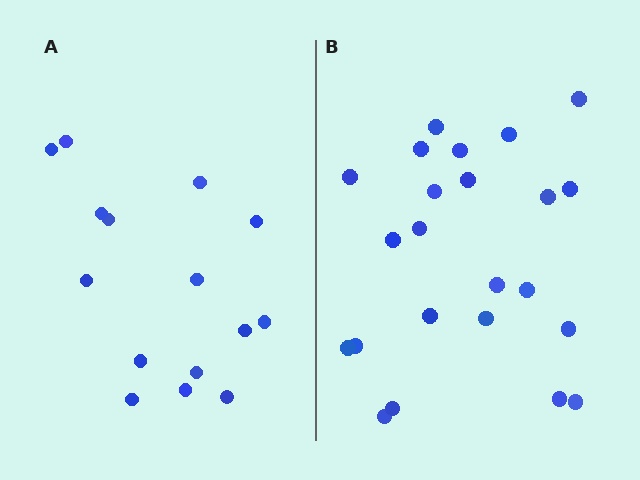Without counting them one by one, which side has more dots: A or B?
Region B (the right region) has more dots.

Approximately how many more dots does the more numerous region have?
Region B has roughly 8 or so more dots than region A.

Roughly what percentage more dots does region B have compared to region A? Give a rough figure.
About 55% more.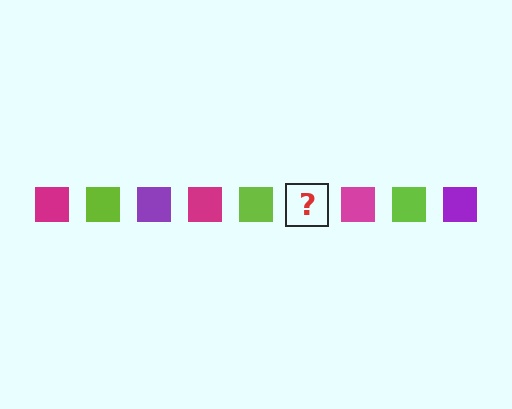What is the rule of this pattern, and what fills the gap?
The rule is that the pattern cycles through magenta, lime, purple squares. The gap should be filled with a purple square.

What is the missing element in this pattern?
The missing element is a purple square.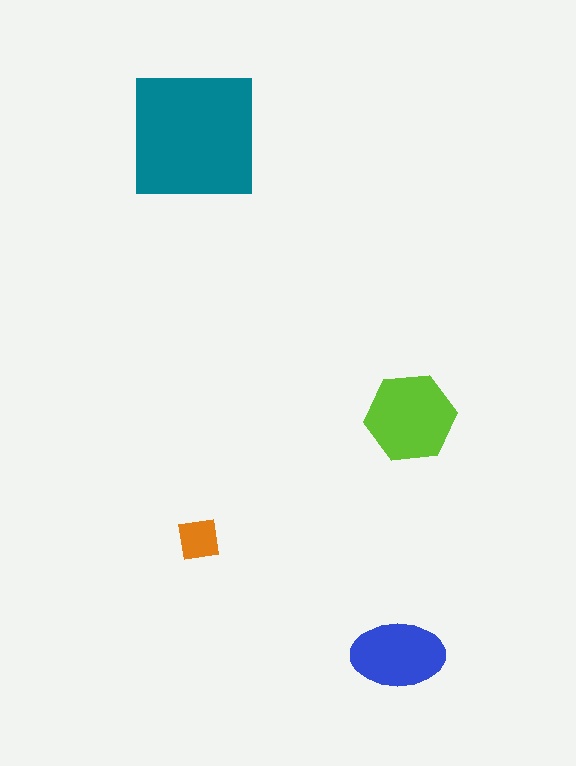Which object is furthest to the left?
The teal square is leftmost.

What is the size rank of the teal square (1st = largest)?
1st.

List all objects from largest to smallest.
The teal square, the lime hexagon, the blue ellipse, the orange square.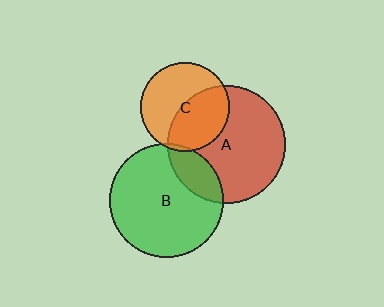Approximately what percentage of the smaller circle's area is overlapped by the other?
Approximately 5%.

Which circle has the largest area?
Circle A (red).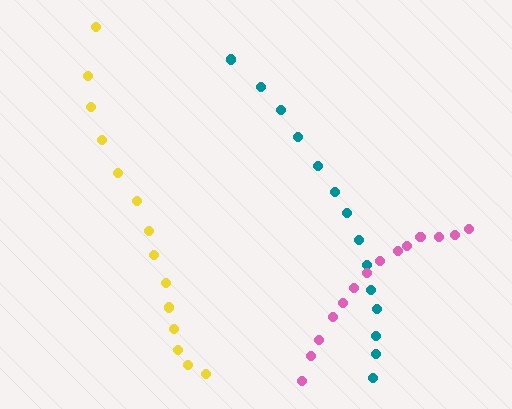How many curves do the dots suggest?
There are 3 distinct paths.